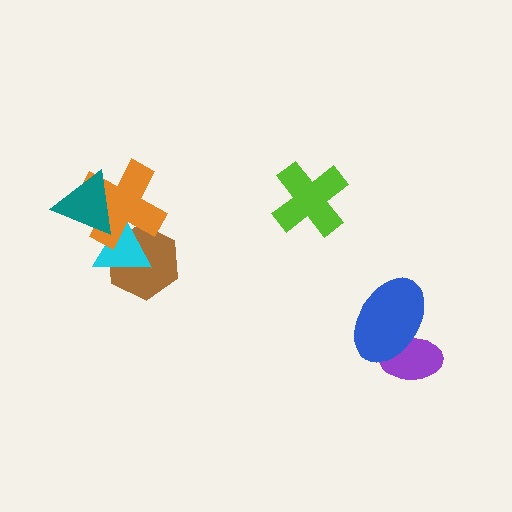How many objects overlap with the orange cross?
3 objects overlap with the orange cross.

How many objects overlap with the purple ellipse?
1 object overlaps with the purple ellipse.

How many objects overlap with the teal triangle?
2 objects overlap with the teal triangle.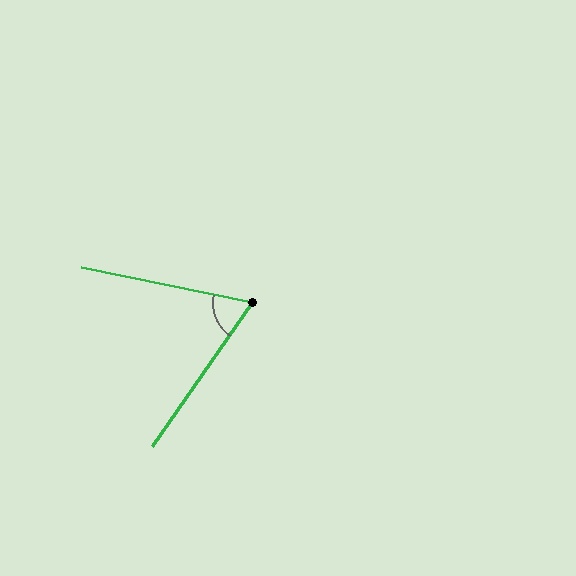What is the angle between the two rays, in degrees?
Approximately 67 degrees.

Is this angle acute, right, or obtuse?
It is acute.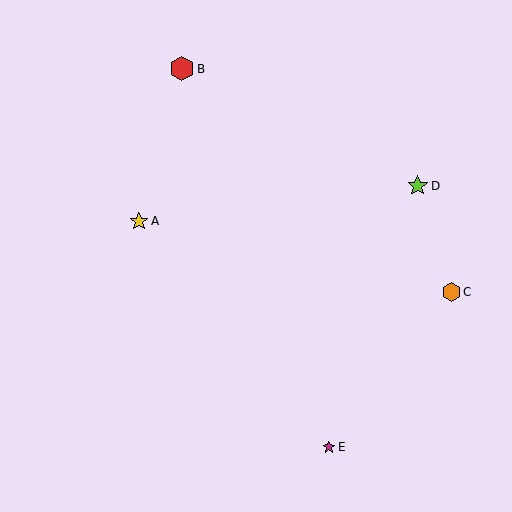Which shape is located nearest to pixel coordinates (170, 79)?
The red hexagon (labeled B) at (182, 69) is nearest to that location.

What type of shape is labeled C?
Shape C is an orange hexagon.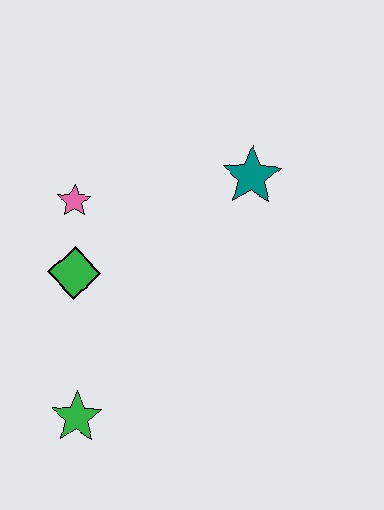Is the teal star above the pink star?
Yes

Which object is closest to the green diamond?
The pink star is closest to the green diamond.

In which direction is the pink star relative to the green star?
The pink star is above the green star.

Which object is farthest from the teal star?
The green star is farthest from the teal star.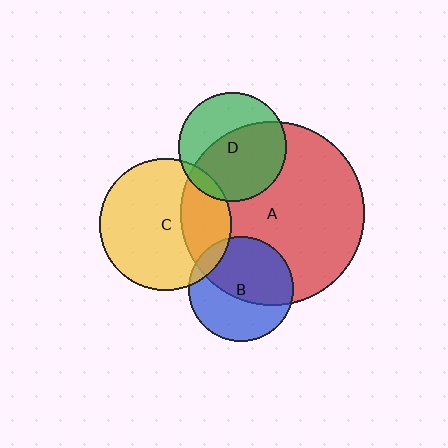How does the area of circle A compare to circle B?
Approximately 3.1 times.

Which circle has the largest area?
Circle A (red).